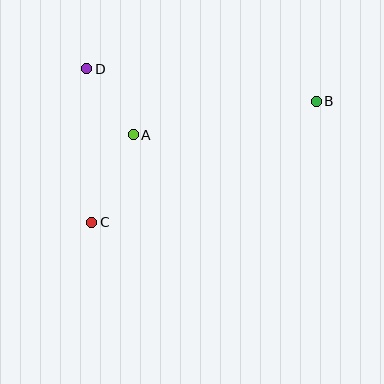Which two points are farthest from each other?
Points B and C are farthest from each other.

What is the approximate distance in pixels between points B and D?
The distance between B and D is approximately 232 pixels.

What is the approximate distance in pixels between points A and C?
The distance between A and C is approximately 97 pixels.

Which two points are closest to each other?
Points A and D are closest to each other.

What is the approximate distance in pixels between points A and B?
The distance between A and B is approximately 186 pixels.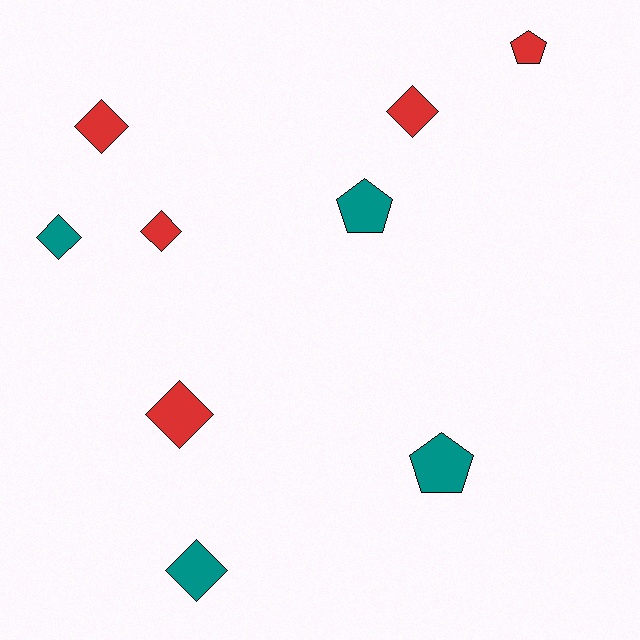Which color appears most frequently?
Red, with 5 objects.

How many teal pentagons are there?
There are 2 teal pentagons.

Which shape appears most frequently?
Diamond, with 6 objects.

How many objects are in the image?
There are 9 objects.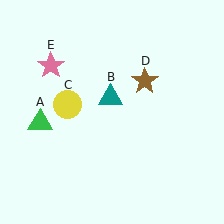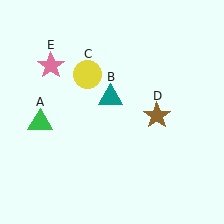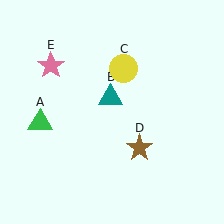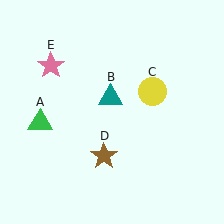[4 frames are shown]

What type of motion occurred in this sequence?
The yellow circle (object C), brown star (object D) rotated clockwise around the center of the scene.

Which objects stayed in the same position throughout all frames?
Green triangle (object A) and teal triangle (object B) and pink star (object E) remained stationary.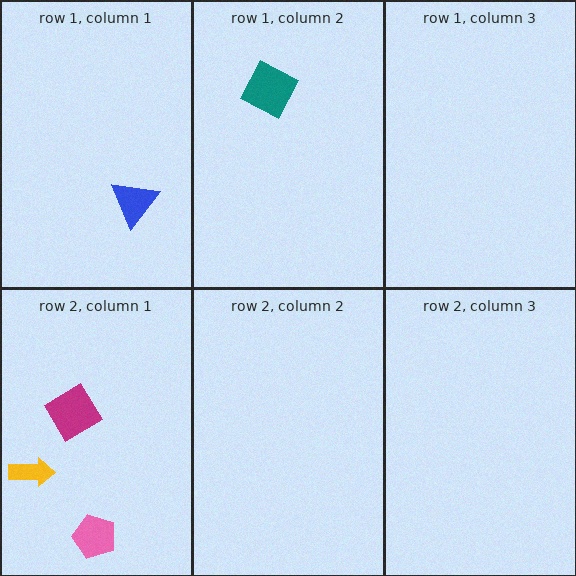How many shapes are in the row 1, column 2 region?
1.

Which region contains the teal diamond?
The row 1, column 2 region.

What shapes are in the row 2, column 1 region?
The magenta diamond, the yellow arrow, the pink pentagon.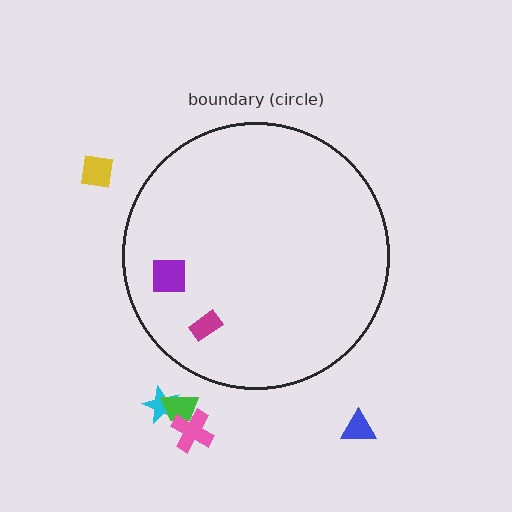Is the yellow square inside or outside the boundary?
Outside.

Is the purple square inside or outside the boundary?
Inside.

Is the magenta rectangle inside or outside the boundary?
Inside.